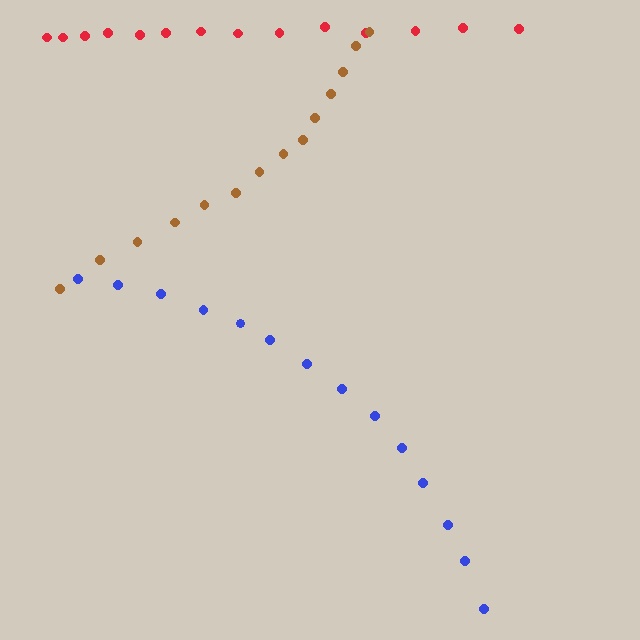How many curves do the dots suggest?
There are 3 distinct paths.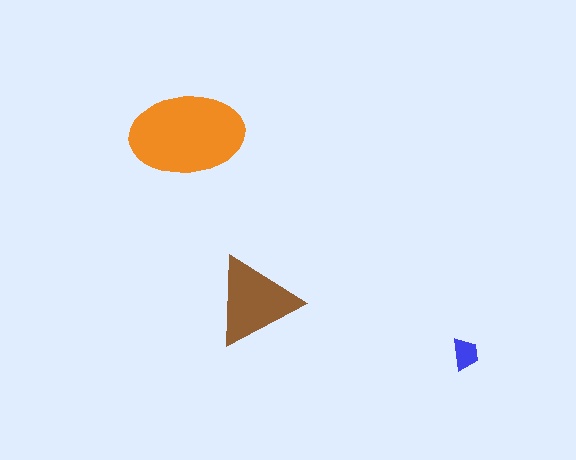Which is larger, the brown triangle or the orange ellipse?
The orange ellipse.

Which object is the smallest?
The blue trapezoid.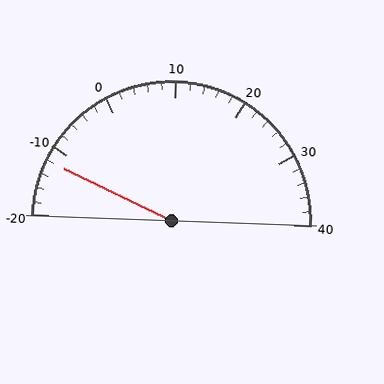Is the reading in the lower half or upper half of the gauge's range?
The reading is in the lower half of the range (-20 to 40).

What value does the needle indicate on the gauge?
The needle indicates approximately -12.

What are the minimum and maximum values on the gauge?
The gauge ranges from -20 to 40.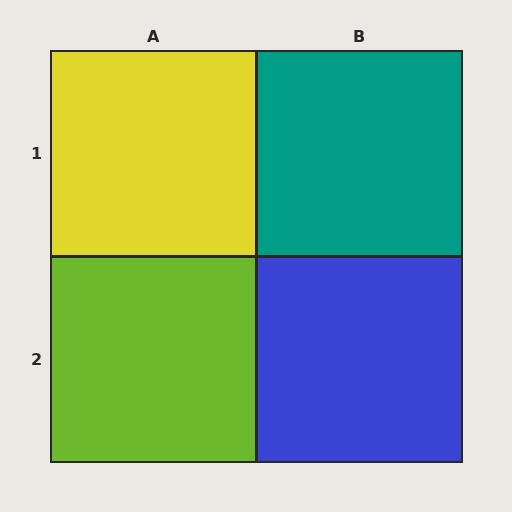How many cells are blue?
1 cell is blue.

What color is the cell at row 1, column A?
Yellow.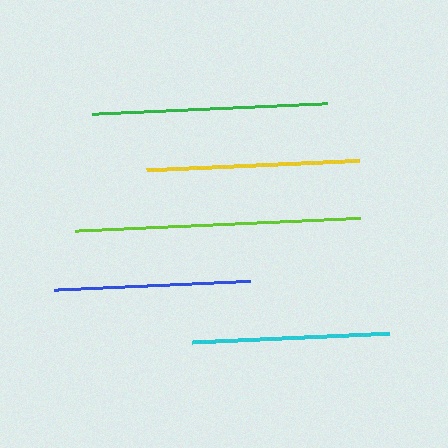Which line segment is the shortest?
The blue line is the shortest at approximately 196 pixels.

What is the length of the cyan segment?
The cyan segment is approximately 196 pixels long.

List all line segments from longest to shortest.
From longest to shortest: lime, green, yellow, cyan, blue.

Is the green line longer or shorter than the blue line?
The green line is longer than the blue line.